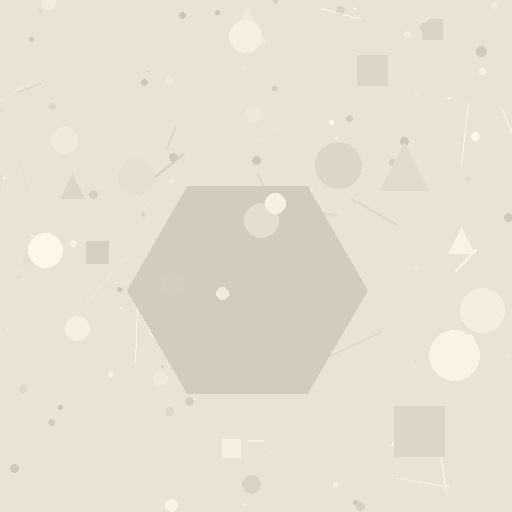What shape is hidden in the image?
A hexagon is hidden in the image.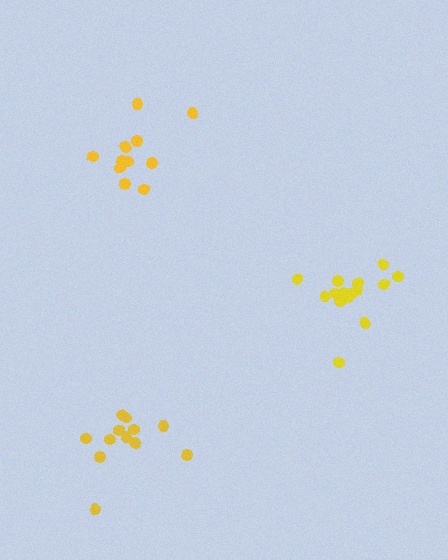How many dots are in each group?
Group 1: 15 dots, Group 2: 12 dots, Group 3: 11 dots (38 total).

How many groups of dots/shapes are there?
There are 3 groups.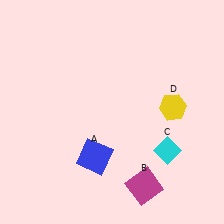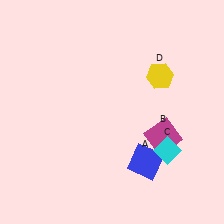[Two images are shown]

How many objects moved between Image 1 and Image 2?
3 objects moved between the two images.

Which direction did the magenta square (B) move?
The magenta square (B) moved up.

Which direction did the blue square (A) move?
The blue square (A) moved right.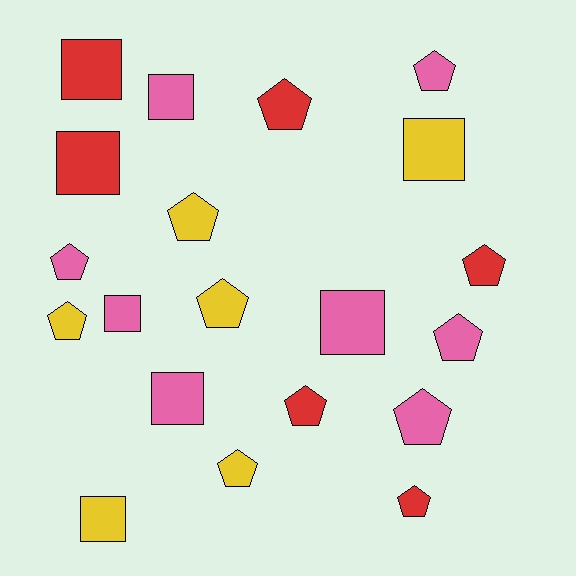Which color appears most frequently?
Pink, with 8 objects.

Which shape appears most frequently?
Pentagon, with 12 objects.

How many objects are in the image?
There are 20 objects.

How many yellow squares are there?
There are 2 yellow squares.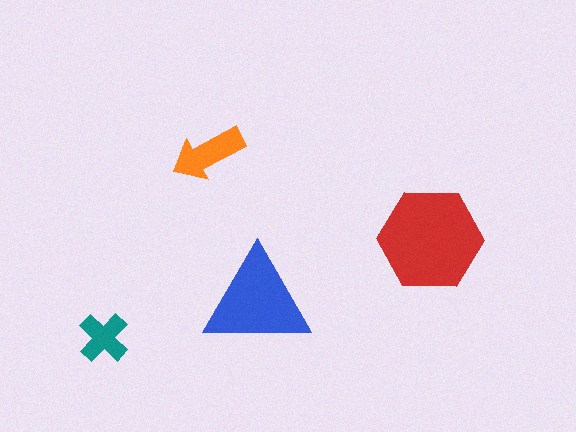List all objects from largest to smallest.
The red hexagon, the blue triangle, the orange arrow, the teal cross.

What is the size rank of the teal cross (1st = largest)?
4th.